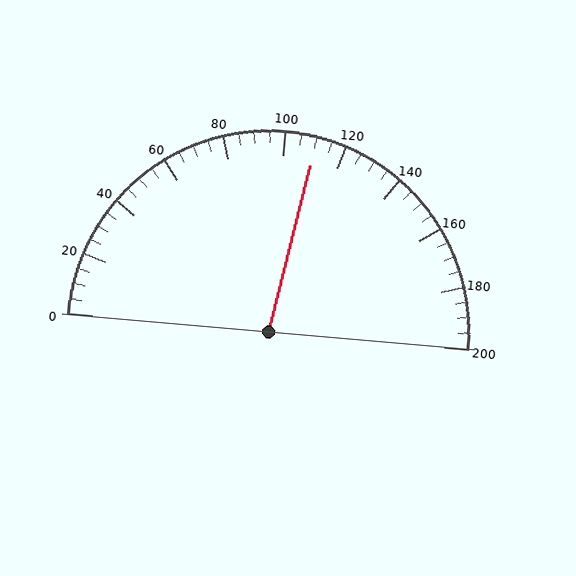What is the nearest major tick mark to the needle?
The nearest major tick mark is 120.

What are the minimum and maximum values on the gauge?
The gauge ranges from 0 to 200.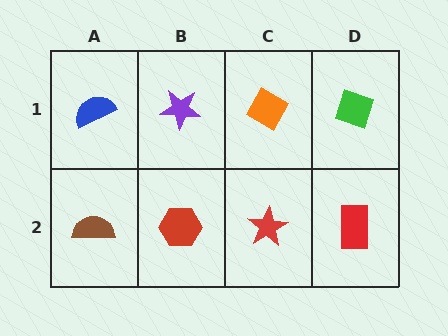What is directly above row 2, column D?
A green diamond.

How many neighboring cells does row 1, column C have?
3.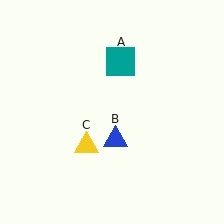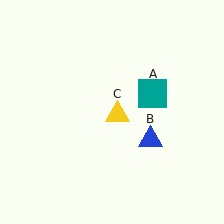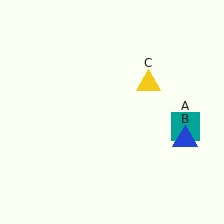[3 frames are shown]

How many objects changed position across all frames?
3 objects changed position: teal square (object A), blue triangle (object B), yellow triangle (object C).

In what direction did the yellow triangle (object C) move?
The yellow triangle (object C) moved up and to the right.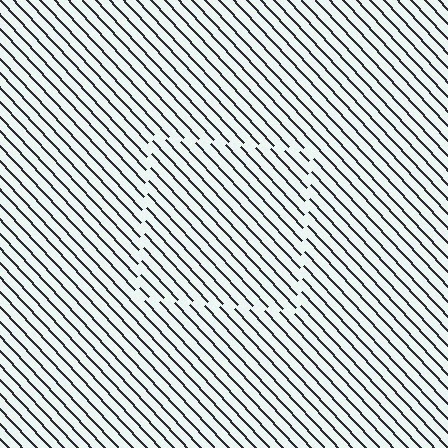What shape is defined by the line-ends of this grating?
An illusory square. The interior of the shape contains the same grating, shifted by half a period — the contour is defined by the phase discontinuity where line-ends from the inner and outer gratings abut.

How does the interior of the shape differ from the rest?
The interior of the shape contains the same grating, shifted by half a period — the contour is defined by the phase discontinuity where line-ends from the inner and outer gratings abut.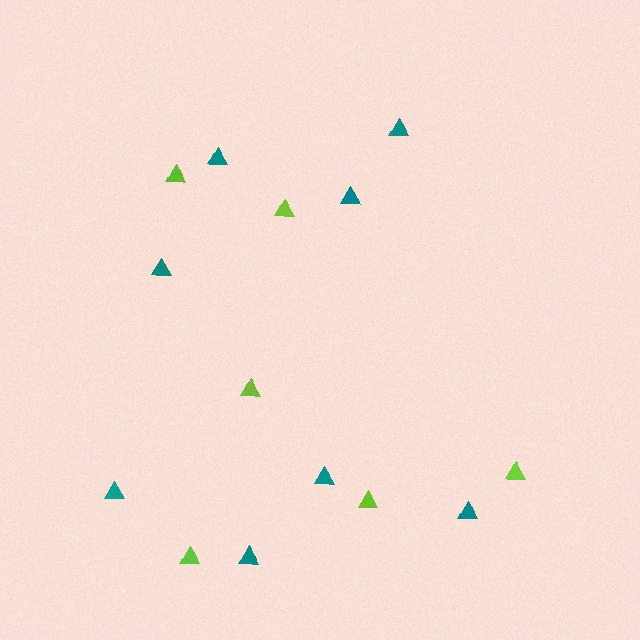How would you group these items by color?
There are 2 groups: one group of lime triangles (6) and one group of teal triangles (8).